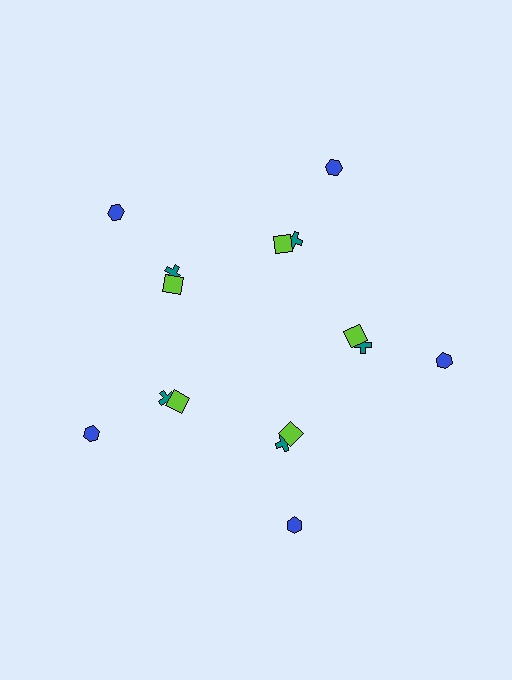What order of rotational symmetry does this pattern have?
This pattern has 5-fold rotational symmetry.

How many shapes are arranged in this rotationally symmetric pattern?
There are 15 shapes, arranged in 5 groups of 3.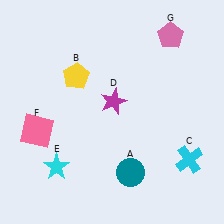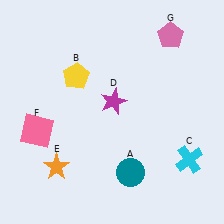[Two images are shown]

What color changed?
The star (E) changed from cyan in Image 1 to orange in Image 2.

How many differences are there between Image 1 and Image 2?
There is 1 difference between the two images.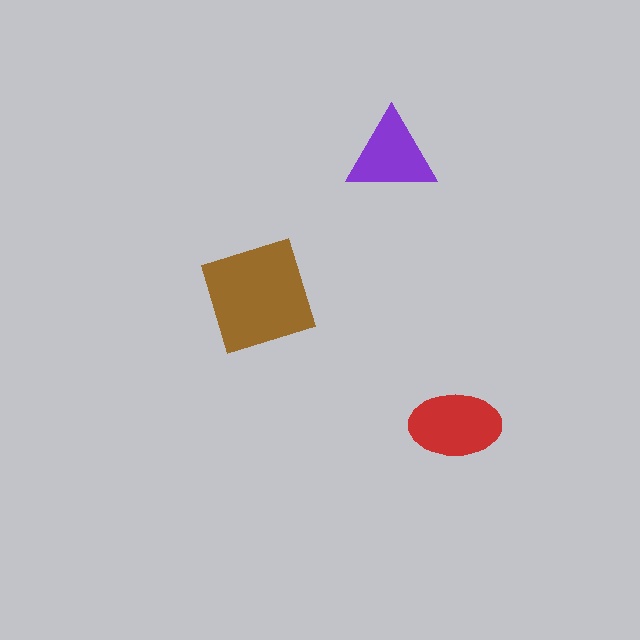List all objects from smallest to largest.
The purple triangle, the red ellipse, the brown diamond.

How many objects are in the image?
There are 3 objects in the image.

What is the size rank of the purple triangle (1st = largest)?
3rd.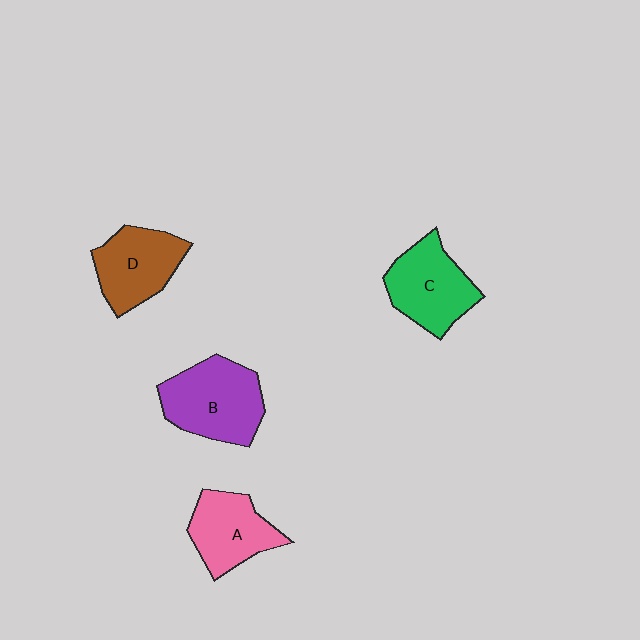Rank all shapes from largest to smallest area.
From largest to smallest: B (purple), C (green), D (brown), A (pink).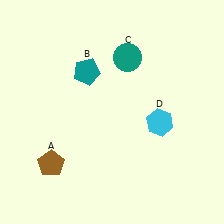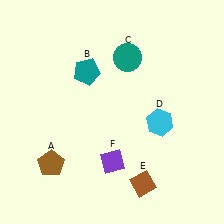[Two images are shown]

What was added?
A brown diamond (E), a purple diamond (F) were added in Image 2.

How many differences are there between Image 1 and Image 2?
There are 2 differences between the two images.